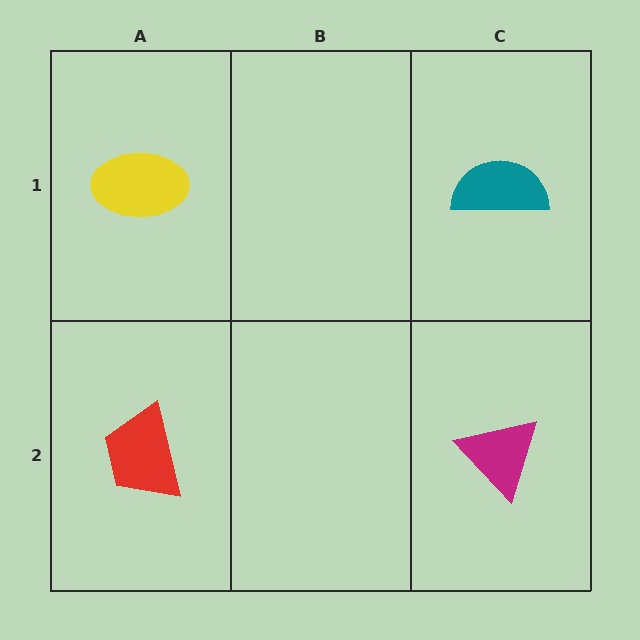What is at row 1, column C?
A teal semicircle.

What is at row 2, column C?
A magenta triangle.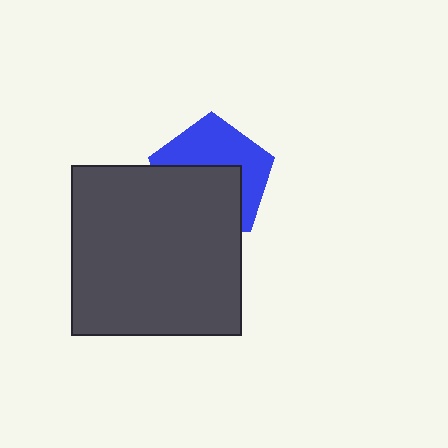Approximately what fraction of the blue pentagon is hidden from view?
Roughly 50% of the blue pentagon is hidden behind the dark gray square.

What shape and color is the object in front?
The object in front is a dark gray square.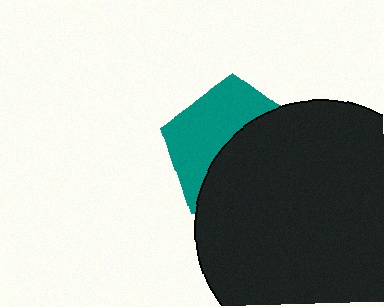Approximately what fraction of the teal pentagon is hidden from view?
Roughly 55% of the teal pentagon is hidden behind the black circle.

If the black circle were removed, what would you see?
You would see the complete teal pentagon.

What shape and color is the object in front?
The object in front is a black circle.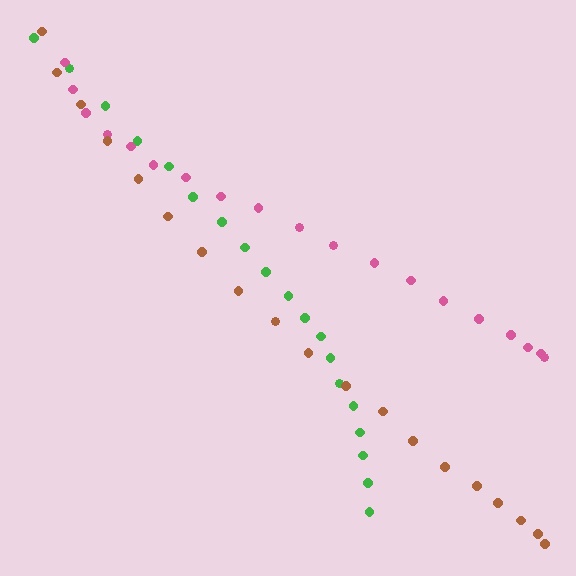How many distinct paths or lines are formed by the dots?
There are 3 distinct paths.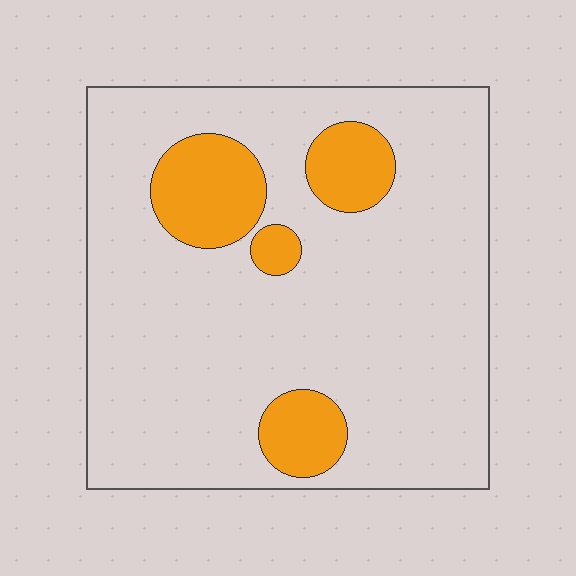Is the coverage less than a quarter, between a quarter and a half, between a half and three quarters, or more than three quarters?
Less than a quarter.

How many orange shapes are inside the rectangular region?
4.